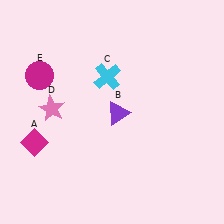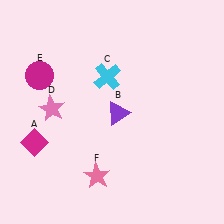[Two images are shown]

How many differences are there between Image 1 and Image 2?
There is 1 difference between the two images.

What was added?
A pink star (F) was added in Image 2.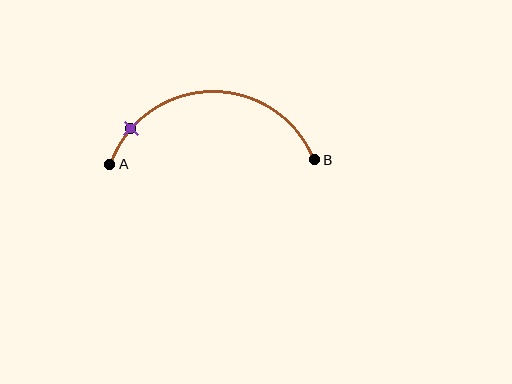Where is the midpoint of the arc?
The arc midpoint is the point on the curve farthest from the straight line joining A and B. It sits above that line.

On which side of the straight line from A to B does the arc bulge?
The arc bulges above the straight line connecting A and B.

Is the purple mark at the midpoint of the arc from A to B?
No. The purple mark lies on the arc but is closer to endpoint A. The arc midpoint would be at the point on the curve equidistant along the arc from both A and B.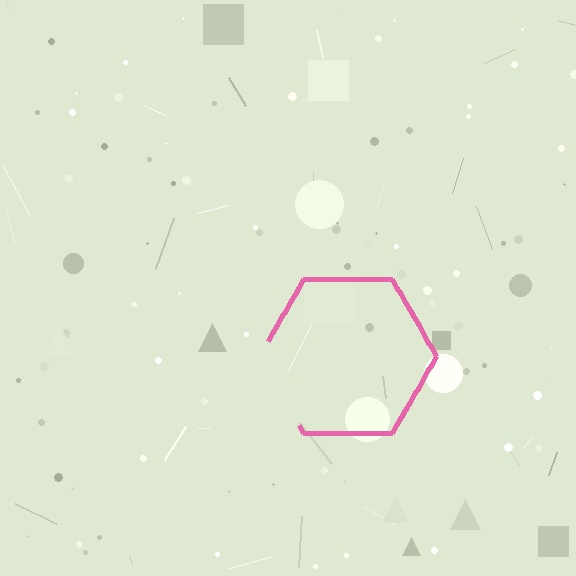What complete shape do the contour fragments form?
The contour fragments form a hexagon.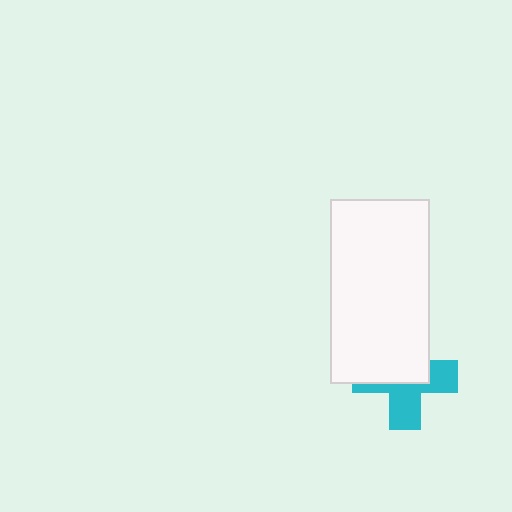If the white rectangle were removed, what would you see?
You would see the complete cyan cross.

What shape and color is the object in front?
The object in front is a white rectangle.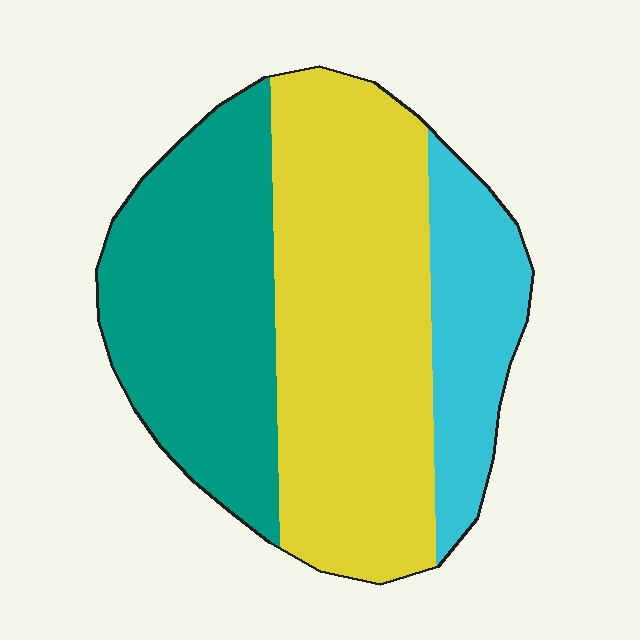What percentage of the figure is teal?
Teal takes up about one third (1/3) of the figure.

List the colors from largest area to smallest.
From largest to smallest: yellow, teal, cyan.